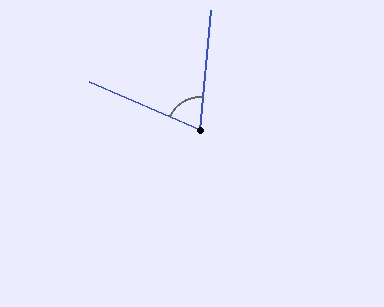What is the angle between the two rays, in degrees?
Approximately 72 degrees.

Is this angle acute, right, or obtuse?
It is acute.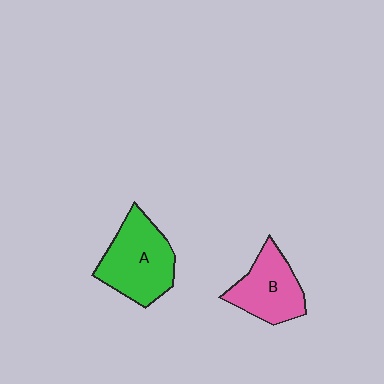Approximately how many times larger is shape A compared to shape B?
Approximately 1.3 times.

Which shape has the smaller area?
Shape B (pink).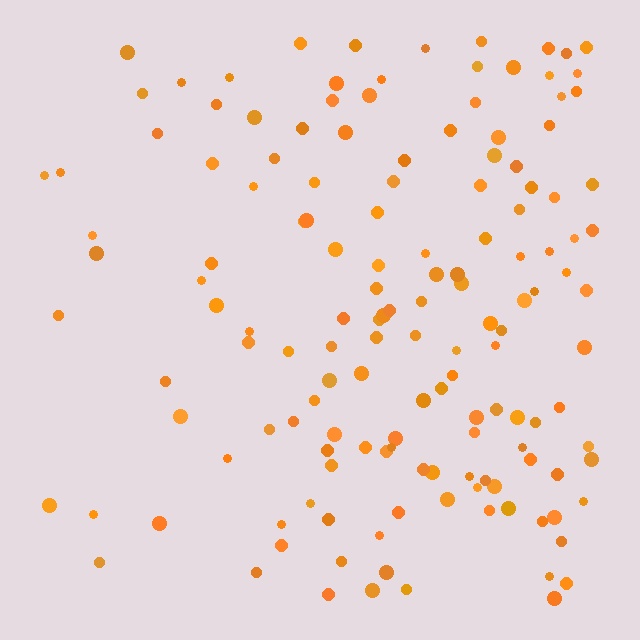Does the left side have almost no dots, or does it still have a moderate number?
Still a moderate number, just noticeably fewer than the right.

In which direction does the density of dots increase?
From left to right, with the right side densest.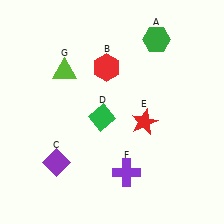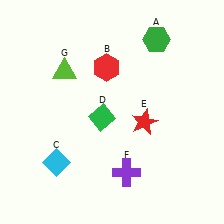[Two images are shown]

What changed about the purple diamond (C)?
In Image 1, C is purple. In Image 2, it changed to cyan.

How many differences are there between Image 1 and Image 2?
There is 1 difference between the two images.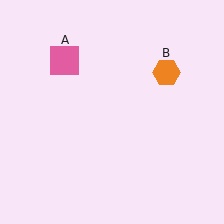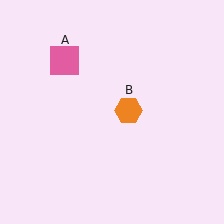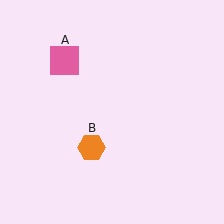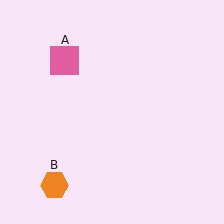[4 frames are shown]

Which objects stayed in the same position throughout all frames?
Pink square (object A) remained stationary.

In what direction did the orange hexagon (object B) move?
The orange hexagon (object B) moved down and to the left.